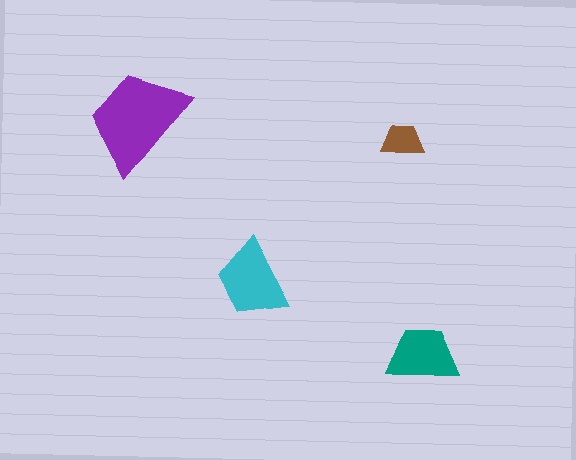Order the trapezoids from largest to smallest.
the purple one, the cyan one, the teal one, the brown one.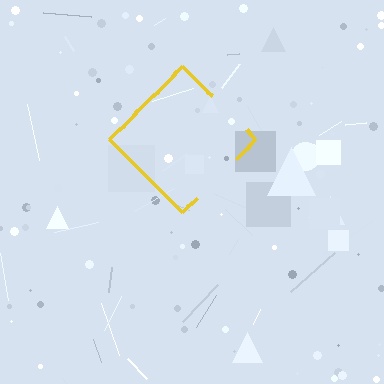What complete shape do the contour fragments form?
The contour fragments form a diamond.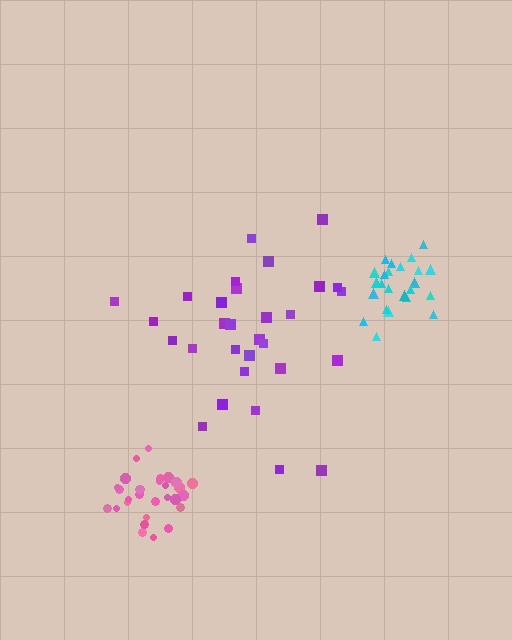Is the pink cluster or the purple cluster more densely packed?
Pink.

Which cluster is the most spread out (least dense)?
Purple.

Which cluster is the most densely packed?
Pink.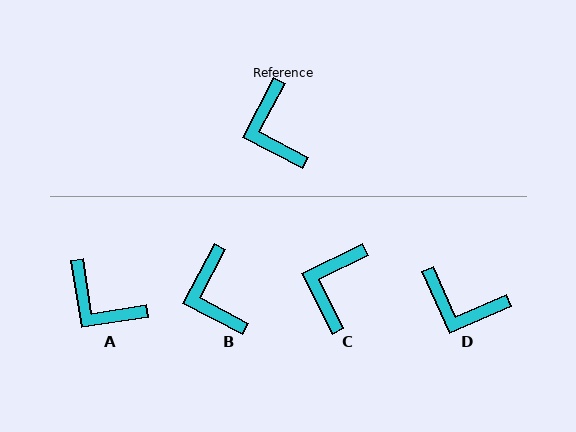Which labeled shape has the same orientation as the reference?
B.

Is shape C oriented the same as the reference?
No, it is off by about 35 degrees.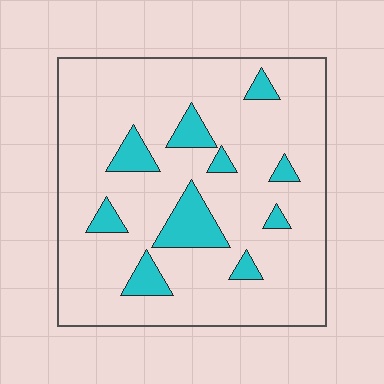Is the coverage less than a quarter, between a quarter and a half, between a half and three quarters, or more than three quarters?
Less than a quarter.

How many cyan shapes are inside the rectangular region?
10.